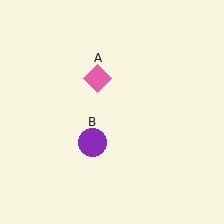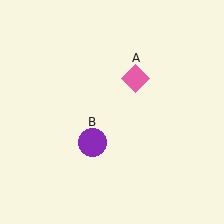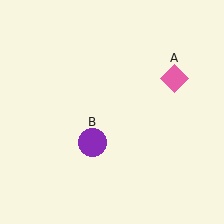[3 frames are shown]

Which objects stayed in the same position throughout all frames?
Purple circle (object B) remained stationary.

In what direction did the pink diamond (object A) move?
The pink diamond (object A) moved right.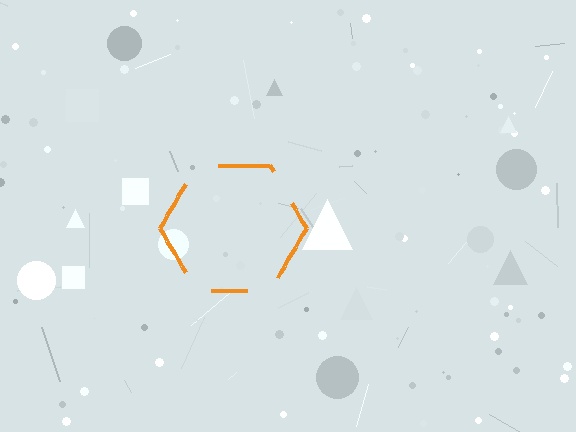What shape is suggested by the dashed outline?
The dashed outline suggests a hexagon.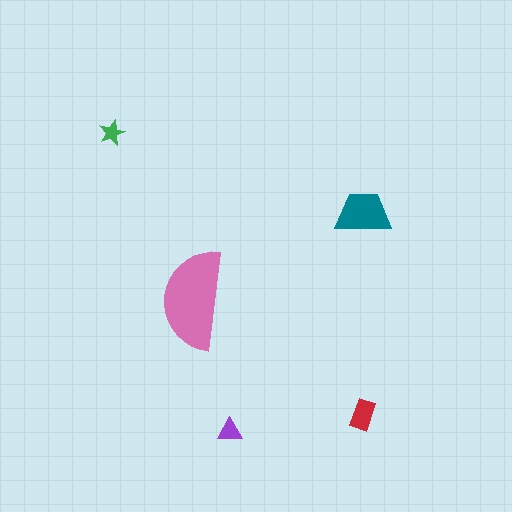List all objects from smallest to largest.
The green star, the purple triangle, the red rectangle, the teal trapezoid, the pink semicircle.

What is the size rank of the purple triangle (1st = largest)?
4th.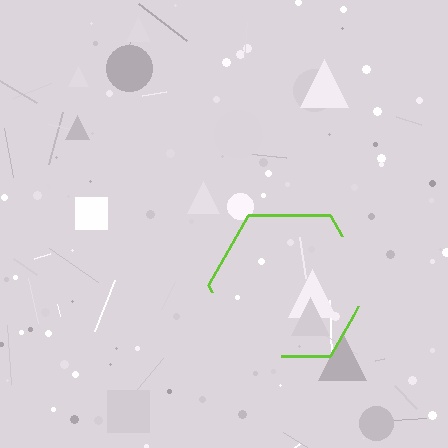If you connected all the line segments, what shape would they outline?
They would outline a hexagon.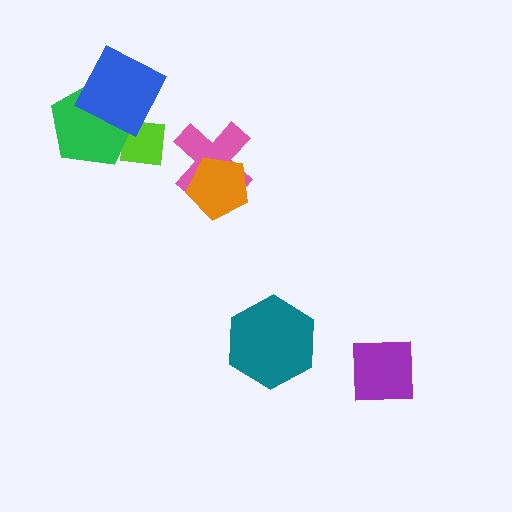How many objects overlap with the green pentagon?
2 objects overlap with the green pentagon.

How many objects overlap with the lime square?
2 objects overlap with the lime square.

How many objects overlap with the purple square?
0 objects overlap with the purple square.